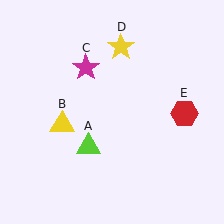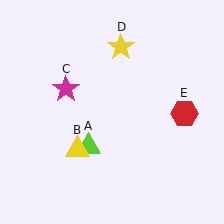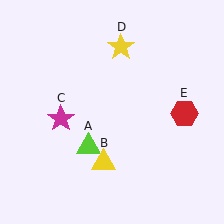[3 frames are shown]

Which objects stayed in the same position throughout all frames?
Lime triangle (object A) and yellow star (object D) and red hexagon (object E) remained stationary.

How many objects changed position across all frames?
2 objects changed position: yellow triangle (object B), magenta star (object C).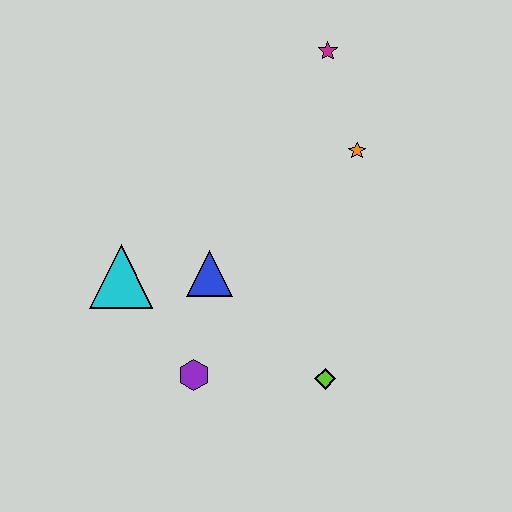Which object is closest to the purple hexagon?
The blue triangle is closest to the purple hexagon.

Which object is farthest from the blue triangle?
The magenta star is farthest from the blue triangle.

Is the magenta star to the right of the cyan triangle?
Yes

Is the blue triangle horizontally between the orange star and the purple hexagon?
Yes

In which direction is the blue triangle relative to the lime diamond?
The blue triangle is to the left of the lime diamond.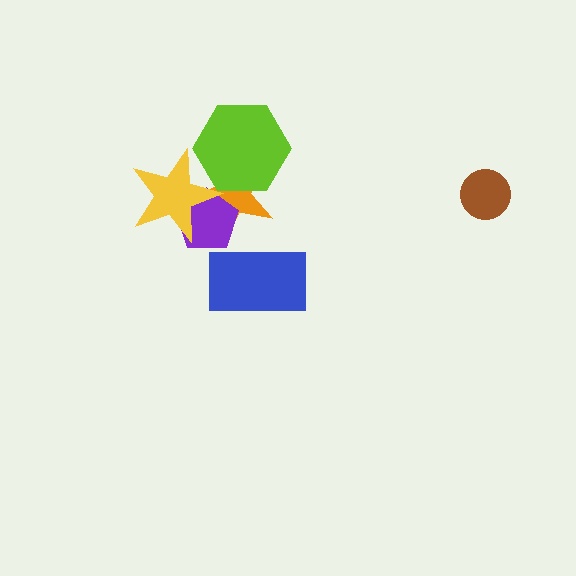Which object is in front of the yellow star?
The lime hexagon is in front of the yellow star.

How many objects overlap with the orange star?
3 objects overlap with the orange star.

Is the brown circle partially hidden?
No, no other shape covers it.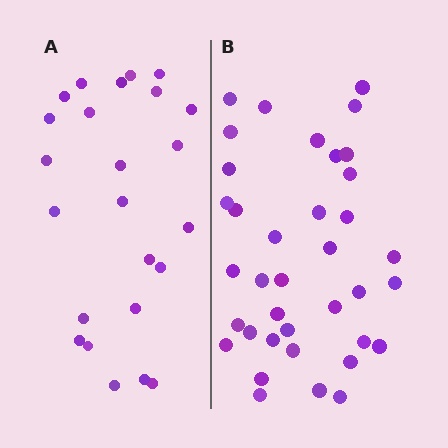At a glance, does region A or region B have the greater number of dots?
Region B (the right region) has more dots.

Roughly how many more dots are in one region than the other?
Region B has approximately 15 more dots than region A.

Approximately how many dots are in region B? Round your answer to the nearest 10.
About 40 dots. (The exact count is 37, which rounds to 40.)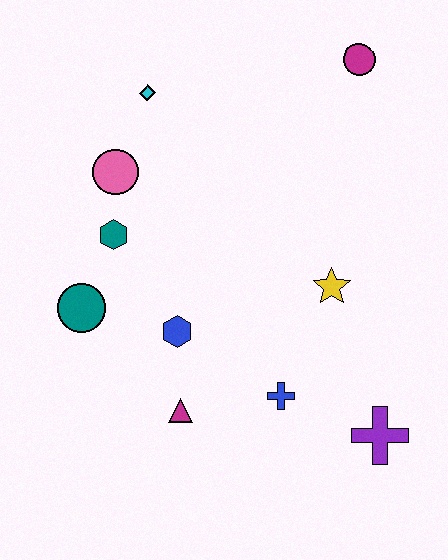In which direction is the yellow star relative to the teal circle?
The yellow star is to the right of the teal circle.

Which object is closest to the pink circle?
The teal hexagon is closest to the pink circle.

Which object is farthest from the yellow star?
The cyan diamond is farthest from the yellow star.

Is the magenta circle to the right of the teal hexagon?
Yes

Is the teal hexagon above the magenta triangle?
Yes